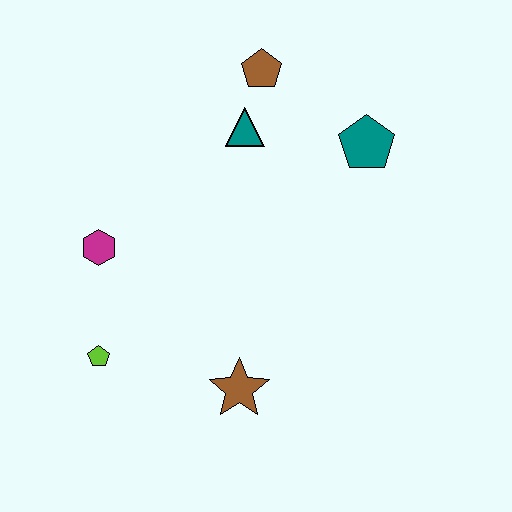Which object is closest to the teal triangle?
The brown pentagon is closest to the teal triangle.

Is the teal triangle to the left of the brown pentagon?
Yes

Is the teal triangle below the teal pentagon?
No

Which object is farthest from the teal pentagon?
The lime pentagon is farthest from the teal pentagon.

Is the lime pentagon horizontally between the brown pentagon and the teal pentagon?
No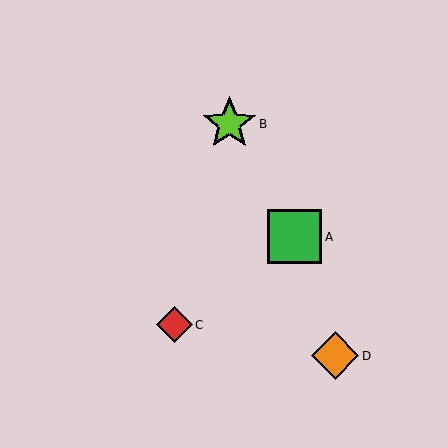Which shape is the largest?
The green square (labeled A) is the largest.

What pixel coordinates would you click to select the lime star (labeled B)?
Click at (229, 124) to select the lime star B.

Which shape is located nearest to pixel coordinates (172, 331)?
The red diamond (labeled C) at (174, 325) is nearest to that location.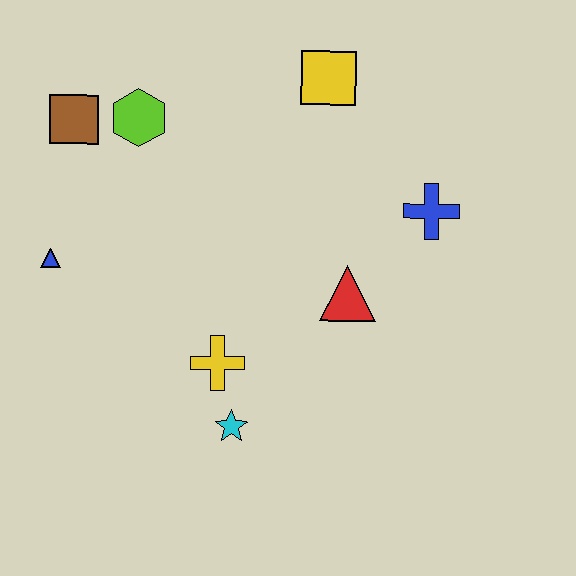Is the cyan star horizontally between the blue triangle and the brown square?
No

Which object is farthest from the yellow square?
The cyan star is farthest from the yellow square.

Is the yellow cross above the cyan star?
Yes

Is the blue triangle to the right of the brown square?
No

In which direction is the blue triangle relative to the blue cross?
The blue triangle is to the left of the blue cross.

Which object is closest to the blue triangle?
The brown square is closest to the blue triangle.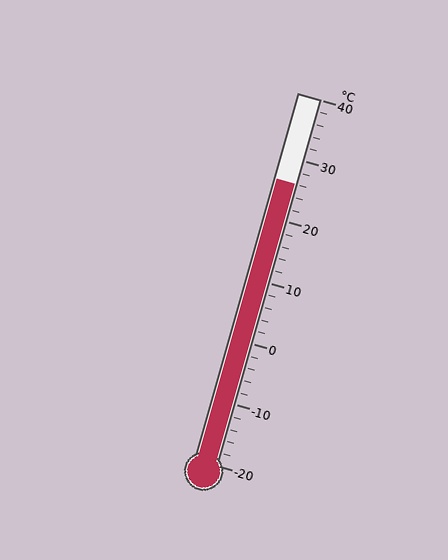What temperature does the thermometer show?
The thermometer shows approximately 26°C.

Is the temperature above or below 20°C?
The temperature is above 20°C.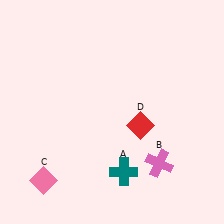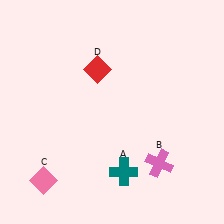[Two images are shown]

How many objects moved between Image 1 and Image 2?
1 object moved between the two images.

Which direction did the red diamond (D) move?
The red diamond (D) moved up.